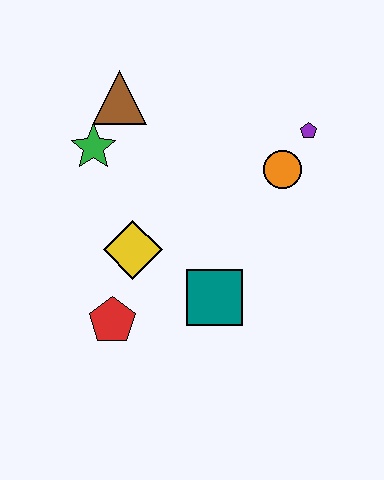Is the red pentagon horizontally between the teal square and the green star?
Yes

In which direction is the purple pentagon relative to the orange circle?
The purple pentagon is above the orange circle.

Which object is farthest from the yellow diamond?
The purple pentagon is farthest from the yellow diamond.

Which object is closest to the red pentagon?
The yellow diamond is closest to the red pentagon.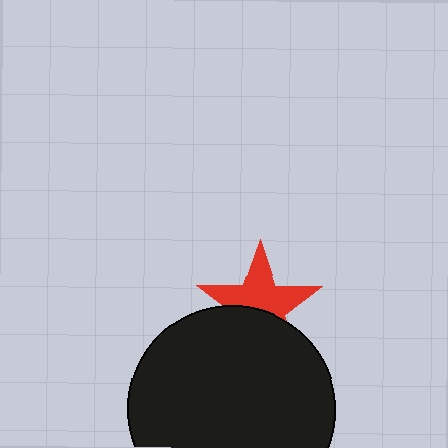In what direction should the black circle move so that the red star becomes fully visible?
The black circle should move down. That is the shortest direction to clear the overlap and leave the red star fully visible.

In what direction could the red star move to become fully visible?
The red star could move up. That would shift it out from behind the black circle entirely.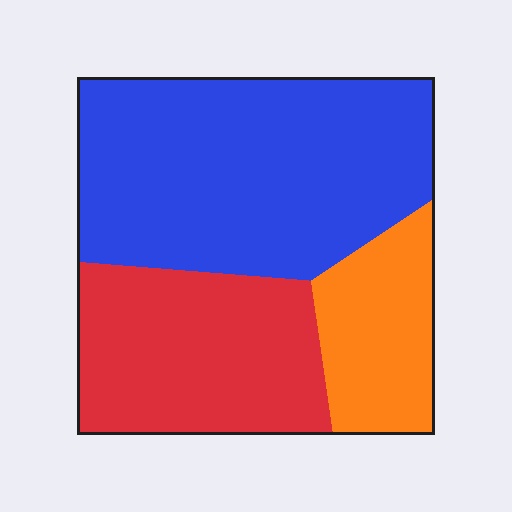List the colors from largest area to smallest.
From largest to smallest: blue, red, orange.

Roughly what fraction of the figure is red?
Red takes up between a quarter and a half of the figure.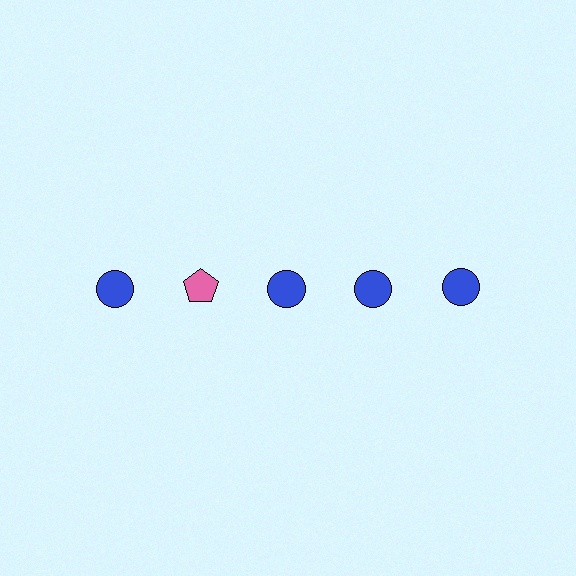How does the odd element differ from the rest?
It differs in both color (pink instead of blue) and shape (pentagon instead of circle).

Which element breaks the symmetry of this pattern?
The pink pentagon in the top row, second from left column breaks the symmetry. All other shapes are blue circles.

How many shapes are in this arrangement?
There are 5 shapes arranged in a grid pattern.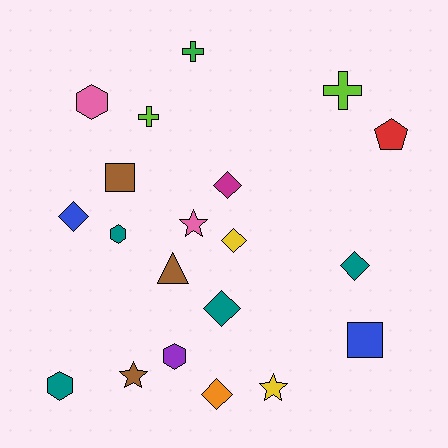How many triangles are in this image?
There is 1 triangle.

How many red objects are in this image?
There is 1 red object.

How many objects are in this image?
There are 20 objects.